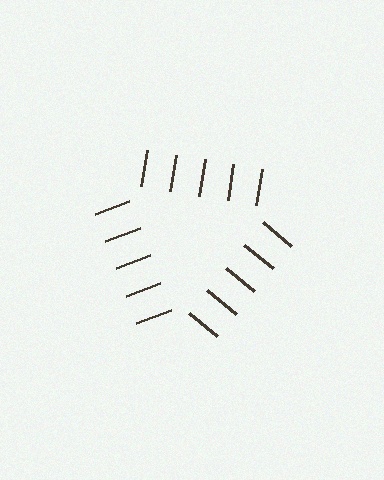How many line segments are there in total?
15 — 5 along each of the 3 edges.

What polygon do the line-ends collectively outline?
An illusory triangle — the line segments terminate on its edges but no continuous stroke is drawn.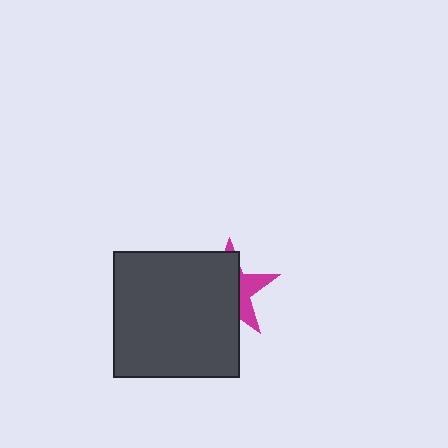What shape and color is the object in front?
The object in front is a dark gray square.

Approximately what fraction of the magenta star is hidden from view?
Roughly 66% of the magenta star is hidden behind the dark gray square.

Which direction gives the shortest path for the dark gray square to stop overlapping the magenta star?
Moving left gives the shortest separation.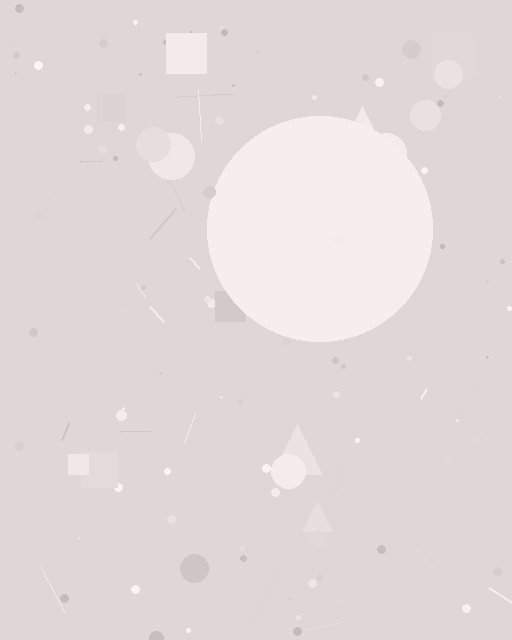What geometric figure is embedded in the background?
A circle is embedded in the background.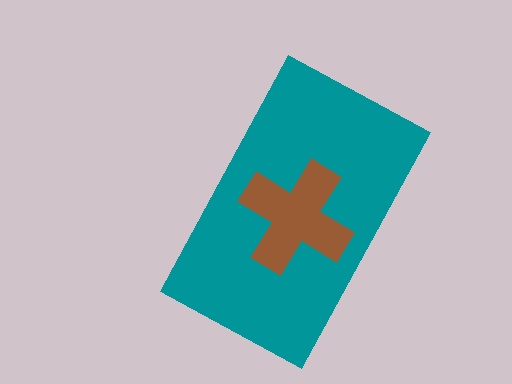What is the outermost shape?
The teal rectangle.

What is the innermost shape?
The brown cross.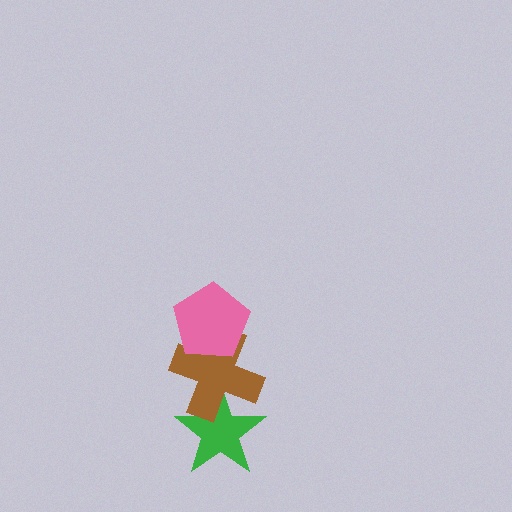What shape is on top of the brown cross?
The pink pentagon is on top of the brown cross.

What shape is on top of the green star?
The brown cross is on top of the green star.